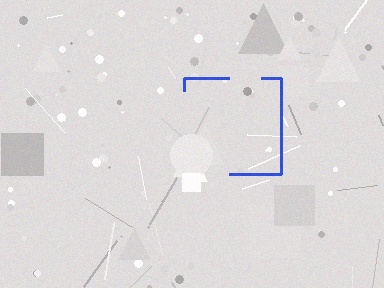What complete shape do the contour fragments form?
The contour fragments form a square.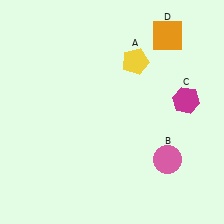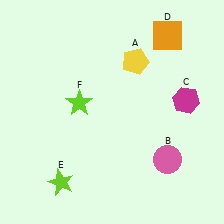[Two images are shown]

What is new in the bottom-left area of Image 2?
A lime star (E) was added in the bottom-left area of Image 2.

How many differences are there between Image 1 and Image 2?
There are 2 differences between the two images.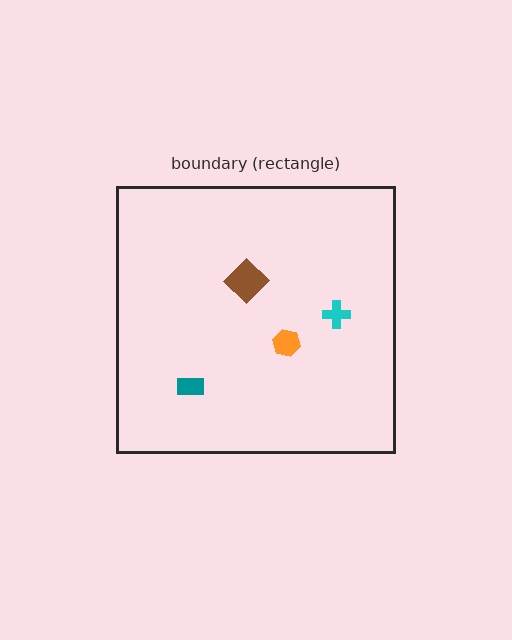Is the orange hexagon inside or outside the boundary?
Inside.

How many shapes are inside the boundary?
4 inside, 0 outside.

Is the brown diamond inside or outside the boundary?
Inside.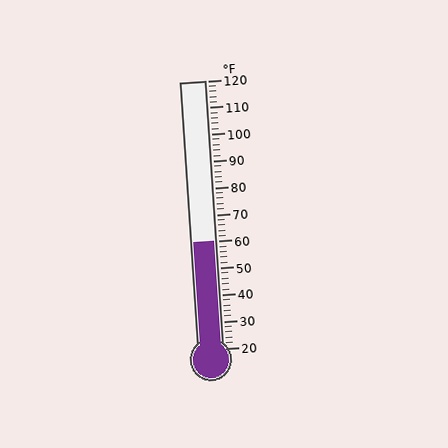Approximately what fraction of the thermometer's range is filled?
The thermometer is filled to approximately 40% of its range.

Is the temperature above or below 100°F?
The temperature is below 100°F.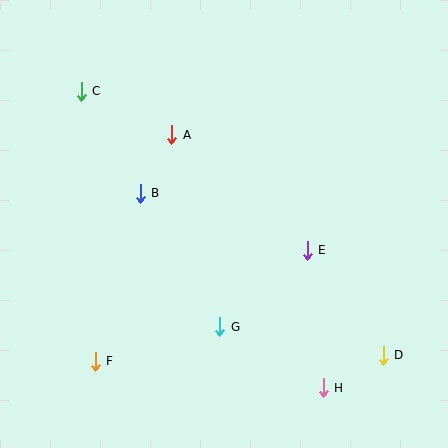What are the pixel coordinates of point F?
Point F is at (95, 361).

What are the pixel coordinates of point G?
Point G is at (220, 327).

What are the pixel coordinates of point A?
Point A is at (172, 135).